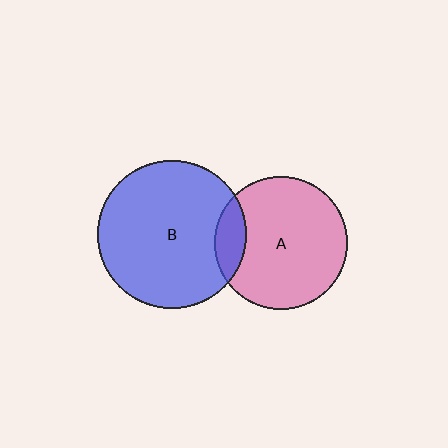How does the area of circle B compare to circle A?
Approximately 1.3 times.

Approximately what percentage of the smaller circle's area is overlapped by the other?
Approximately 15%.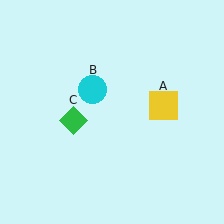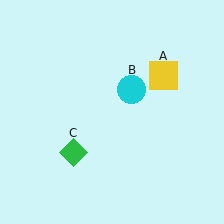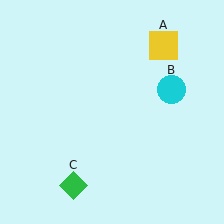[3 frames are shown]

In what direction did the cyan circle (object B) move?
The cyan circle (object B) moved right.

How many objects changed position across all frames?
3 objects changed position: yellow square (object A), cyan circle (object B), green diamond (object C).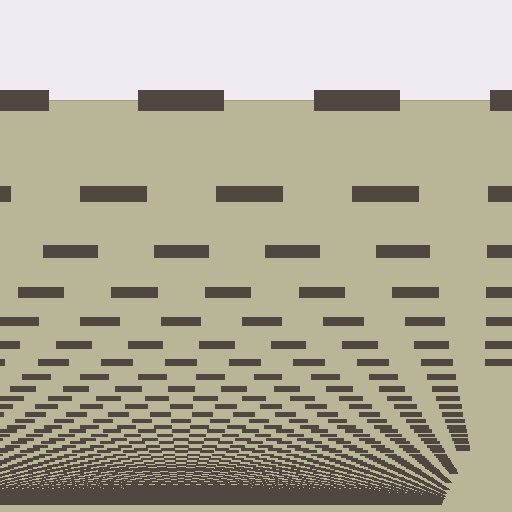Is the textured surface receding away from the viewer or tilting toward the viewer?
The surface appears to tilt toward the viewer. Texture elements get larger and sparser toward the top.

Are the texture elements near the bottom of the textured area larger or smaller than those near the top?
Smaller. The gradient is inverted — elements near the bottom are smaller and denser.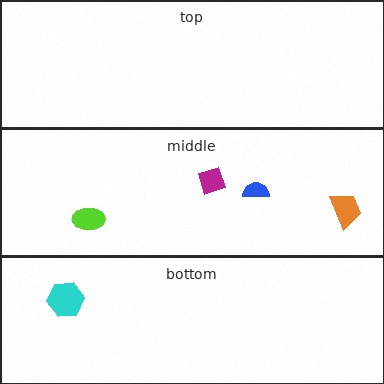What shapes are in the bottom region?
The cyan hexagon.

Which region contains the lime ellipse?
The middle region.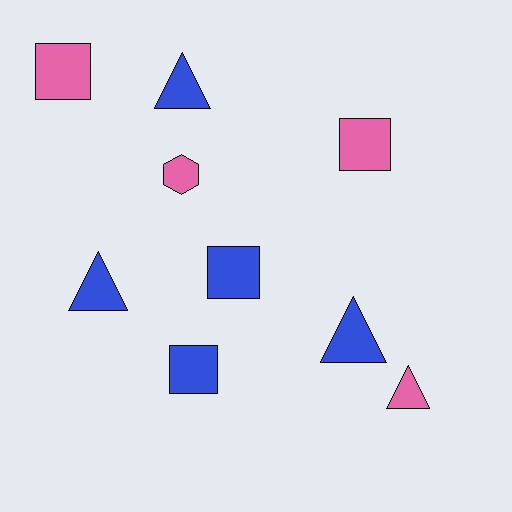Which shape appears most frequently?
Square, with 4 objects.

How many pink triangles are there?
There is 1 pink triangle.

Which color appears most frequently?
Blue, with 5 objects.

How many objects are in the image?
There are 9 objects.